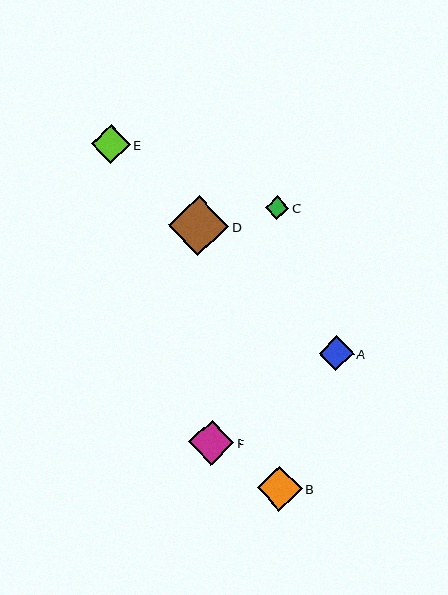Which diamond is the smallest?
Diamond C is the smallest with a size of approximately 23 pixels.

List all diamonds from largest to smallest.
From largest to smallest: D, F, B, E, A, C.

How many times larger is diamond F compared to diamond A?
Diamond F is approximately 1.3 times the size of diamond A.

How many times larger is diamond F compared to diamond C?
Diamond F is approximately 2.0 times the size of diamond C.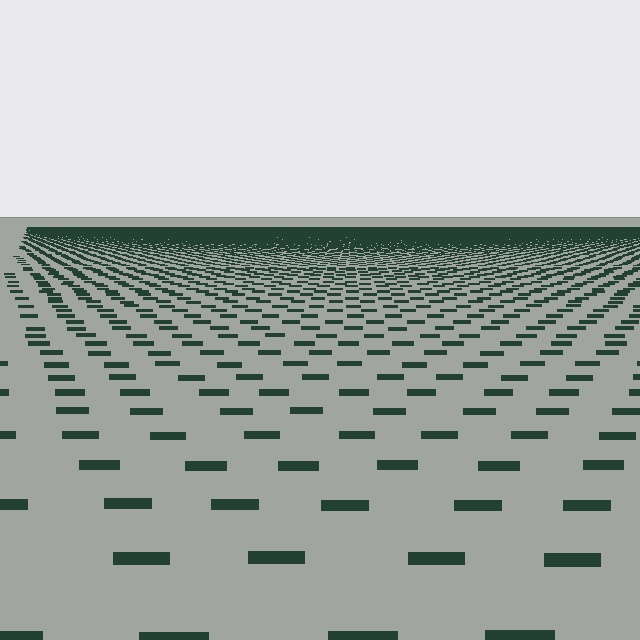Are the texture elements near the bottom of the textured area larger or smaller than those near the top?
Larger. Near the bottom, elements are closer to the viewer and appear at a bigger on-screen size.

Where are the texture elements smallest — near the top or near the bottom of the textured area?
Near the top.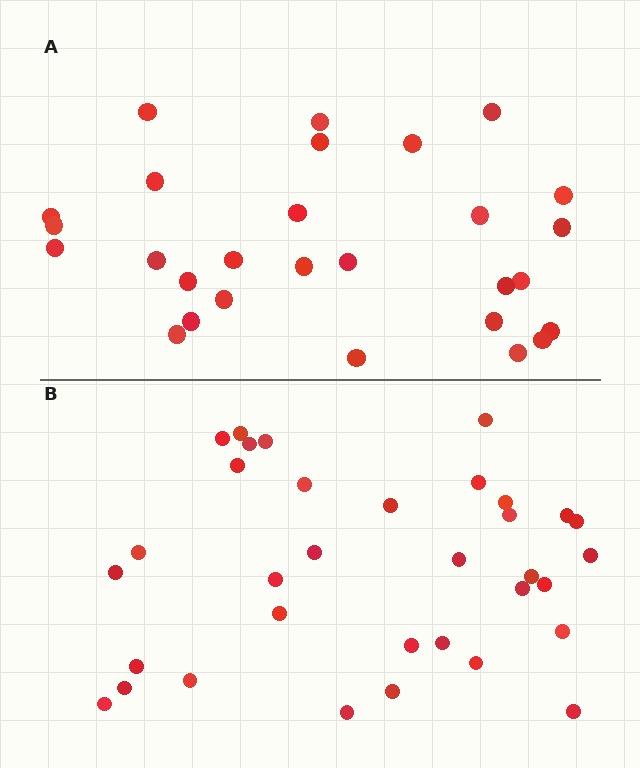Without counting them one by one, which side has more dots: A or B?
Region B (the bottom region) has more dots.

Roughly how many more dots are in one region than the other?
Region B has about 6 more dots than region A.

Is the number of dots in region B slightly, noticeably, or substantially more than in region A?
Region B has only slightly more — the two regions are fairly close. The ratio is roughly 1.2 to 1.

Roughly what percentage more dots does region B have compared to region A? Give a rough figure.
About 20% more.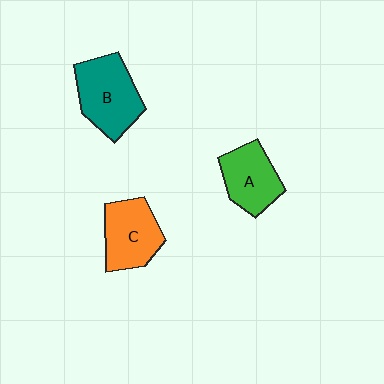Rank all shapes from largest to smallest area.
From largest to smallest: B (teal), C (orange), A (green).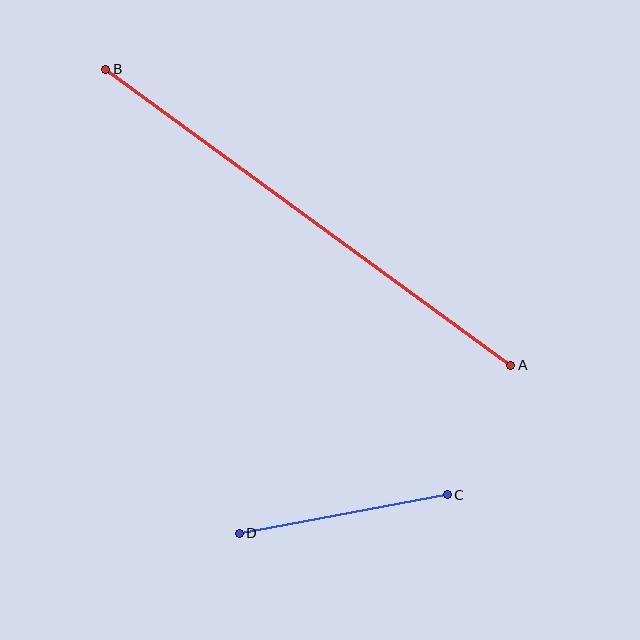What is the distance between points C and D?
The distance is approximately 211 pixels.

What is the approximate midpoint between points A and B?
The midpoint is at approximately (308, 217) pixels.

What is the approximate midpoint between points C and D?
The midpoint is at approximately (343, 514) pixels.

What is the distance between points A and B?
The distance is approximately 502 pixels.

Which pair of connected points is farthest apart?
Points A and B are farthest apart.